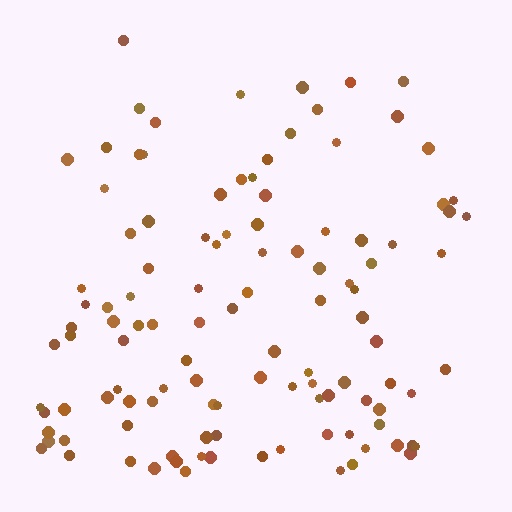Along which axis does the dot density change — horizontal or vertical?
Vertical.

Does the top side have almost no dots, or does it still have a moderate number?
Still a moderate number, just noticeably fewer than the bottom.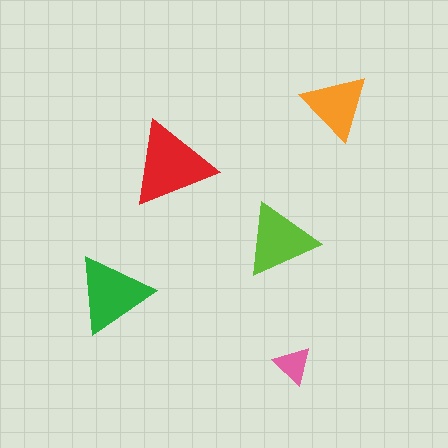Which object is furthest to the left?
The green triangle is leftmost.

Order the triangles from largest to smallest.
the red one, the green one, the lime one, the orange one, the pink one.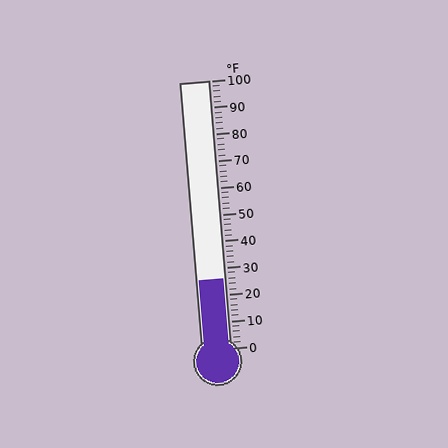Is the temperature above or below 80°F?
The temperature is below 80°F.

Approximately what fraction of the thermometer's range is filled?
The thermometer is filled to approximately 25% of its range.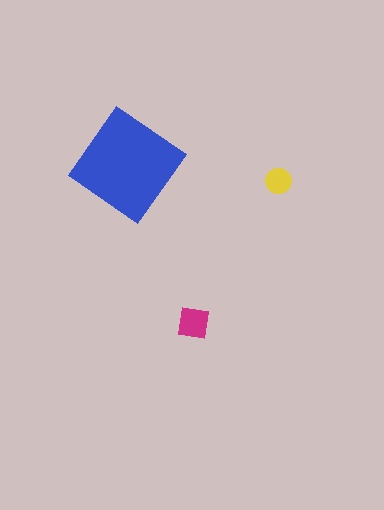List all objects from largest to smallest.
The blue diamond, the magenta square, the yellow circle.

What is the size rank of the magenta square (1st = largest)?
2nd.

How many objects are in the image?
There are 3 objects in the image.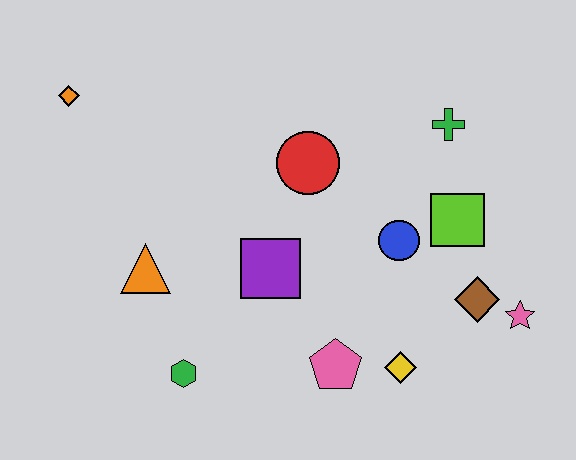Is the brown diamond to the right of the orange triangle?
Yes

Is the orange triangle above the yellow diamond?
Yes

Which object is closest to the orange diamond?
The orange triangle is closest to the orange diamond.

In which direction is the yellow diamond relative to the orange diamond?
The yellow diamond is to the right of the orange diamond.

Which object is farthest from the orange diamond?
The pink star is farthest from the orange diamond.